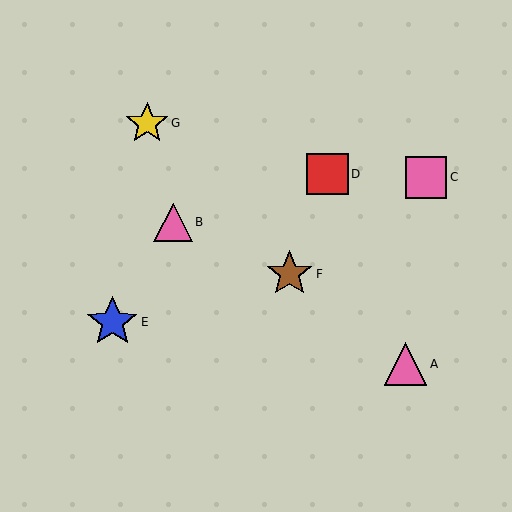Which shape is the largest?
The blue star (labeled E) is the largest.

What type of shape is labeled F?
Shape F is a brown star.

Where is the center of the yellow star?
The center of the yellow star is at (147, 123).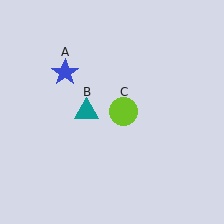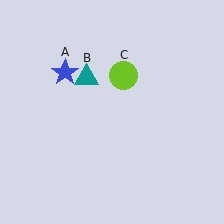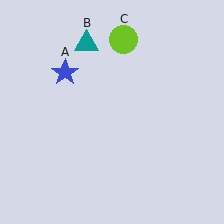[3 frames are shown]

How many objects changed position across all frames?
2 objects changed position: teal triangle (object B), lime circle (object C).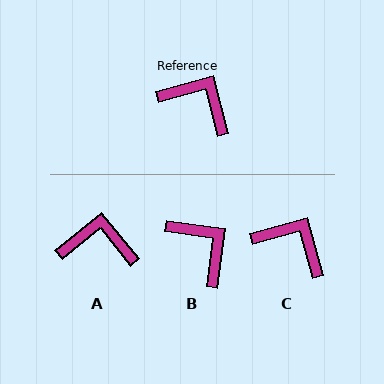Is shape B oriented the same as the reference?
No, it is off by about 23 degrees.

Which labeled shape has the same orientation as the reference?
C.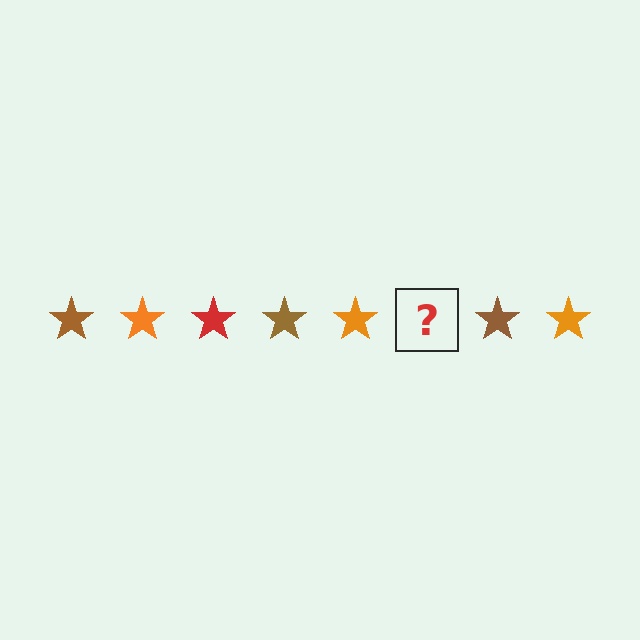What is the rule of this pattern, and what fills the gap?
The rule is that the pattern cycles through brown, orange, red stars. The gap should be filled with a red star.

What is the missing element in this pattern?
The missing element is a red star.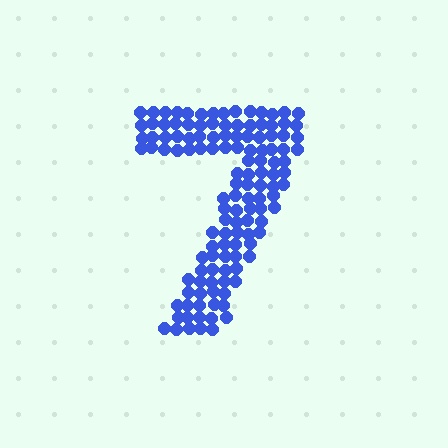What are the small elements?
The small elements are circles.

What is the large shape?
The large shape is the digit 7.